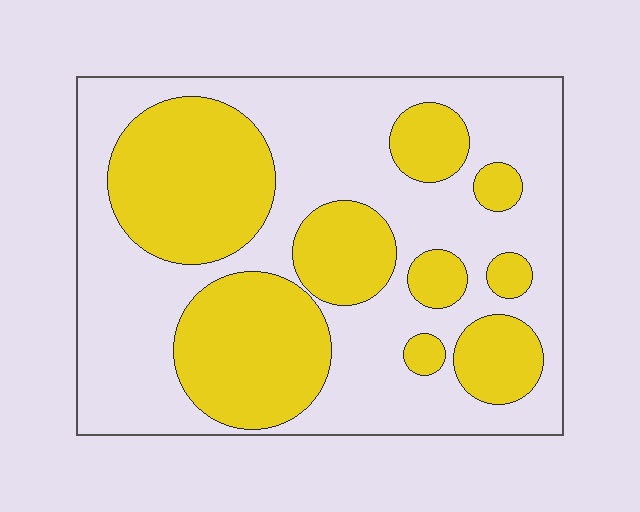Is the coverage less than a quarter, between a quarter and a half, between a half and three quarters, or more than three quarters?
Between a quarter and a half.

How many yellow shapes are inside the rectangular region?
9.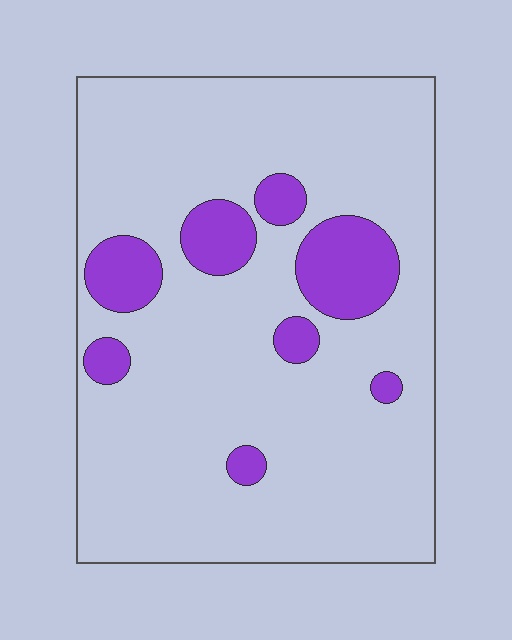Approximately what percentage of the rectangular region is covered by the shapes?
Approximately 15%.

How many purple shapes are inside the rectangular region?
8.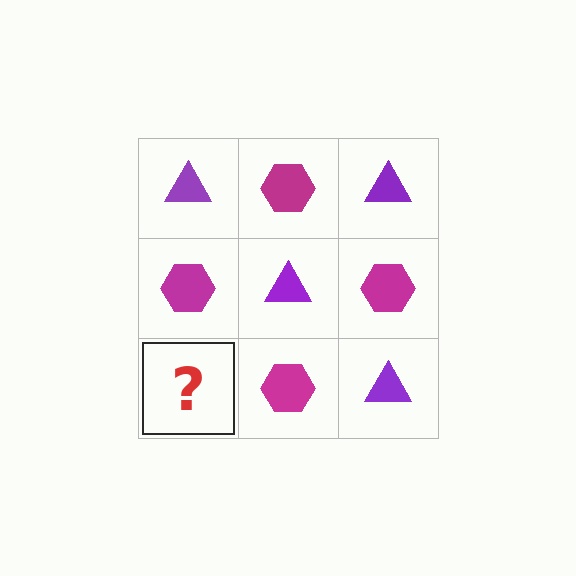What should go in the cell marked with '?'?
The missing cell should contain a purple triangle.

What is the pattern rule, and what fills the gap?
The rule is that it alternates purple triangle and magenta hexagon in a checkerboard pattern. The gap should be filled with a purple triangle.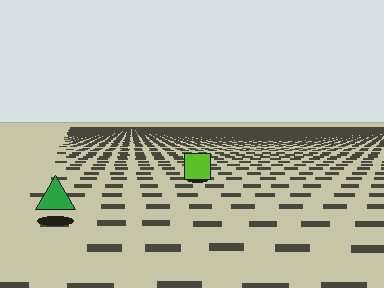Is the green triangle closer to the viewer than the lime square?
Yes. The green triangle is closer — you can tell from the texture gradient: the ground texture is coarser near it.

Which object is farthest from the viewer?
The lime square is farthest from the viewer. It appears smaller and the ground texture around it is denser.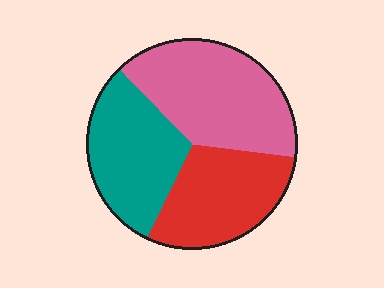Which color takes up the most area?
Pink, at roughly 40%.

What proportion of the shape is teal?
Teal covers 31% of the shape.